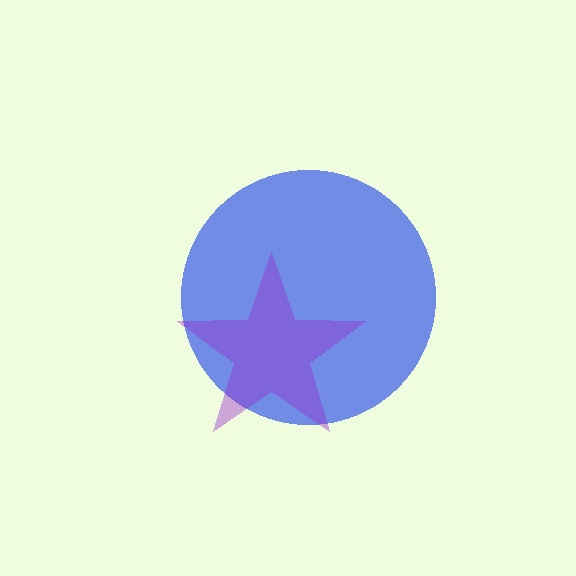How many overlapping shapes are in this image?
There are 2 overlapping shapes in the image.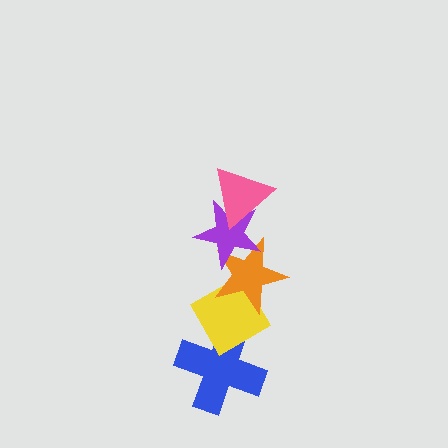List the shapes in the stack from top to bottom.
From top to bottom: the pink triangle, the purple star, the orange star, the yellow diamond, the blue cross.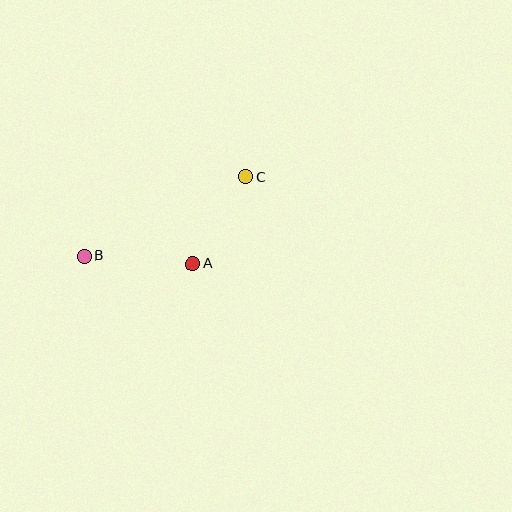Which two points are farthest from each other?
Points B and C are farthest from each other.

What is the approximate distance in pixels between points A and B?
The distance between A and B is approximately 109 pixels.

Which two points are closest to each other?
Points A and C are closest to each other.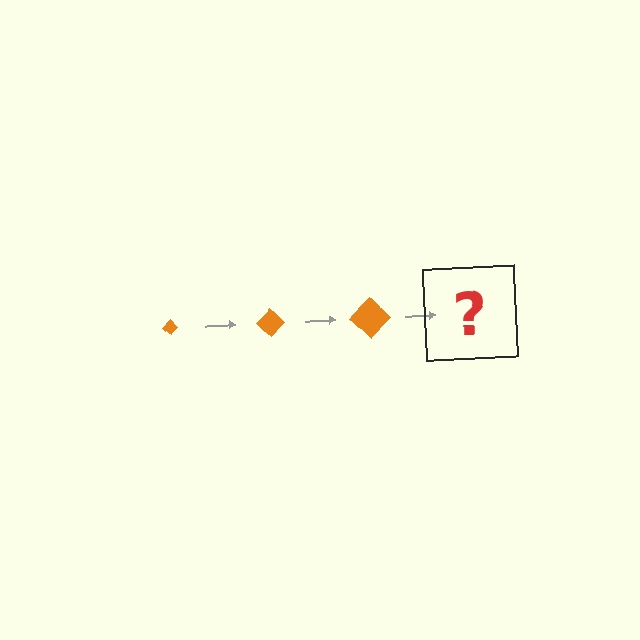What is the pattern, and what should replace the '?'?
The pattern is that the diamond gets progressively larger each step. The '?' should be an orange diamond, larger than the previous one.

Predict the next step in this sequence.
The next step is an orange diamond, larger than the previous one.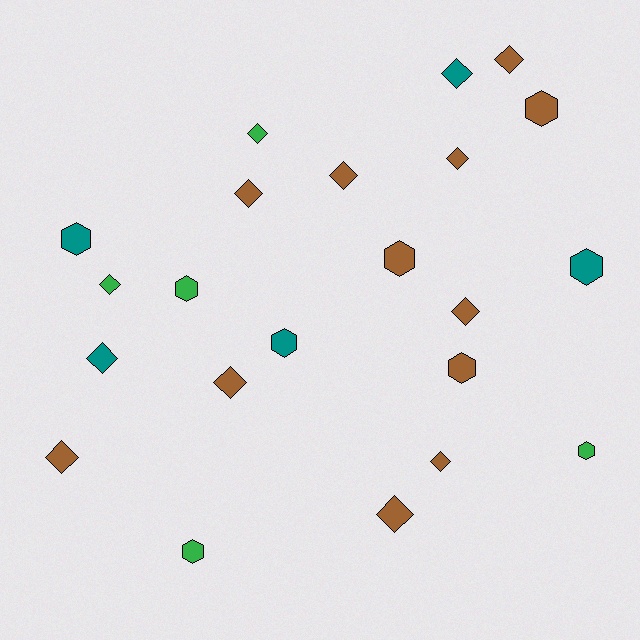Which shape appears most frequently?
Diamond, with 13 objects.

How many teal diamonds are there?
There are 2 teal diamonds.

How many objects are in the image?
There are 22 objects.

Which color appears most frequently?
Brown, with 12 objects.